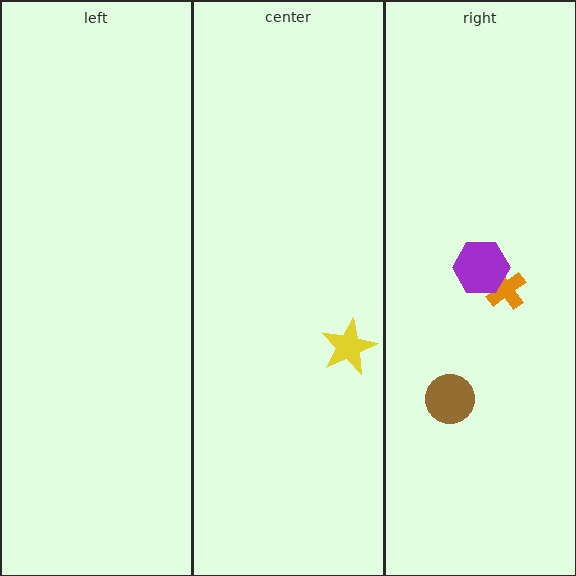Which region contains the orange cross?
The right region.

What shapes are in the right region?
The orange cross, the purple hexagon, the brown circle.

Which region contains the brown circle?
The right region.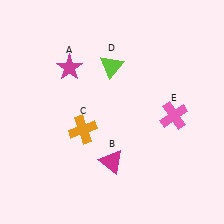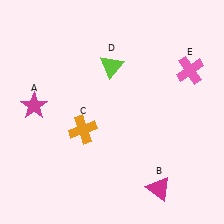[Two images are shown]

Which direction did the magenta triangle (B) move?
The magenta triangle (B) moved right.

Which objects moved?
The objects that moved are: the magenta star (A), the magenta triangle (B), the pink cross (E).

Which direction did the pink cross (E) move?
The pink cross (E) moved up.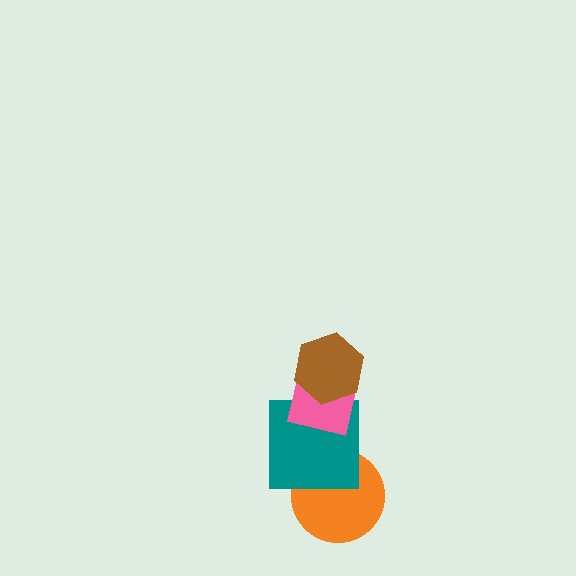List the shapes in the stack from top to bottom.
From top to bottom: the brown hexagon, the pink square, the teal square, the orange circle.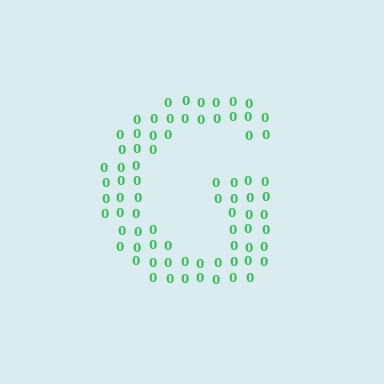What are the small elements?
The small elements are digit 0's.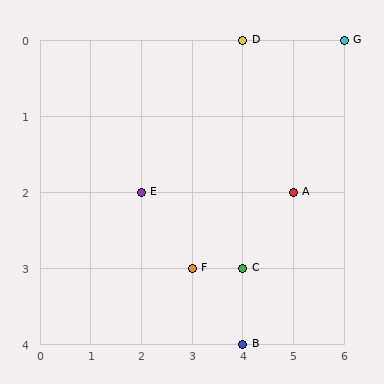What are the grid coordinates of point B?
Point B is at grid coordinates (4, 4).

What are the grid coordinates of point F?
Point F is at grid coordinates (3, 3).